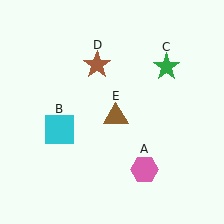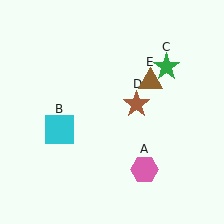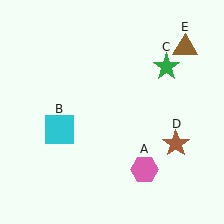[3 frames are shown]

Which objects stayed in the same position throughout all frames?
Pink hexagon (object A) and cyan square (object B) and green star (object C) remained stationary.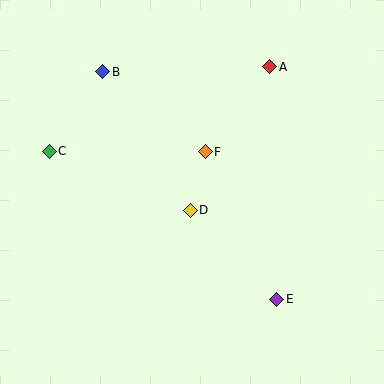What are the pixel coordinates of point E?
Point E is at (277, 299).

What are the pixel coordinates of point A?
Point A is at (270, 67).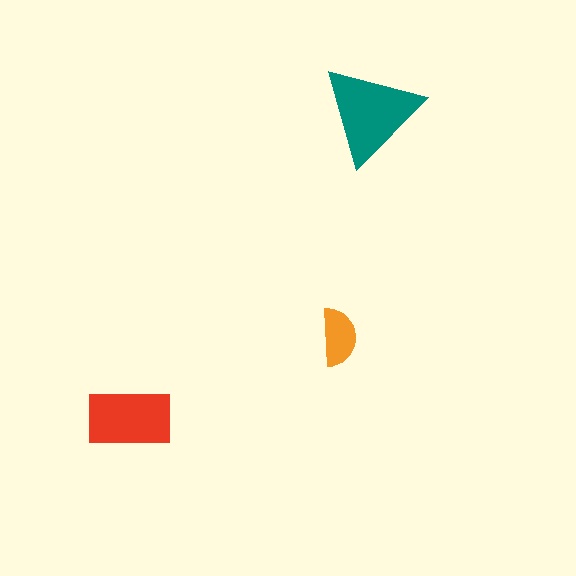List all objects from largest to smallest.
The teal triangle, the red rectangle, the orange semicircle.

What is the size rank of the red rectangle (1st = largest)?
2nd.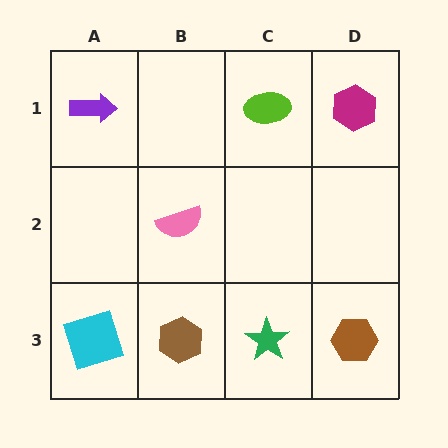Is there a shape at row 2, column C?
No, that cell is empty.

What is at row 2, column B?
A pink semicircle.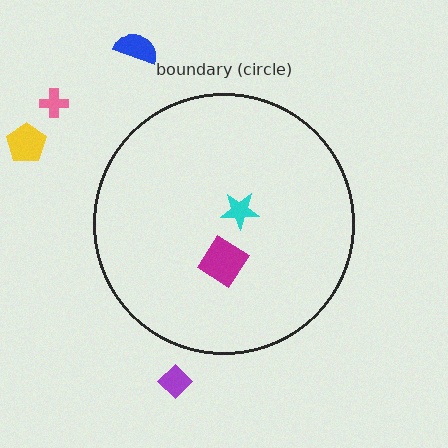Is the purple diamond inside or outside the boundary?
Outside.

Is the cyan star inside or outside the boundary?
Inside.